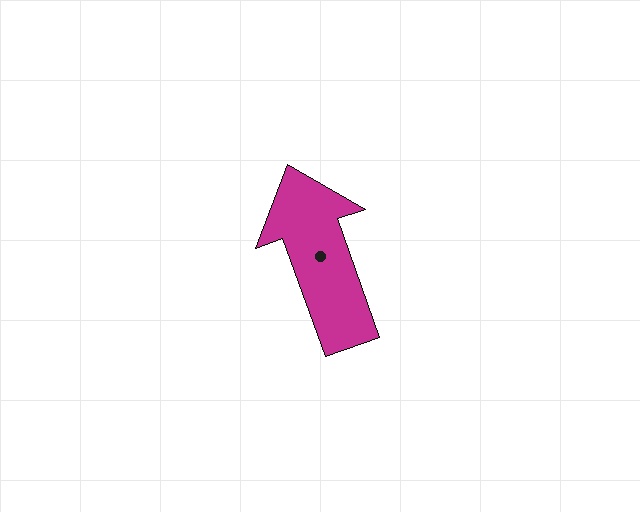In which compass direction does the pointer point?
North.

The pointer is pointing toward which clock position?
Roughly 11 o'clock.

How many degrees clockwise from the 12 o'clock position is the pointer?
Approximately 340 degrees.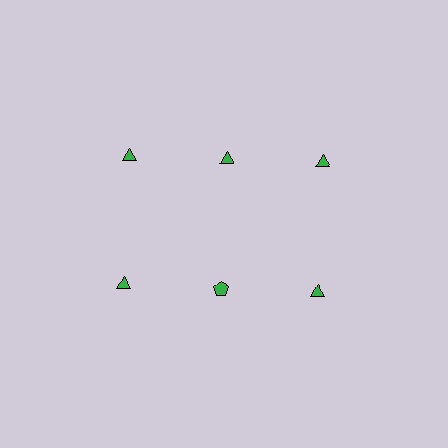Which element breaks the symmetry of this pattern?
The green pentagon in the second row, second from left column breaks the symmetry. All other shapes are green triangles.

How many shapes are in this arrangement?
There are 6 shapes arranged in a grid pattern.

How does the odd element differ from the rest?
It has a different shape: pentagon instead of triangle.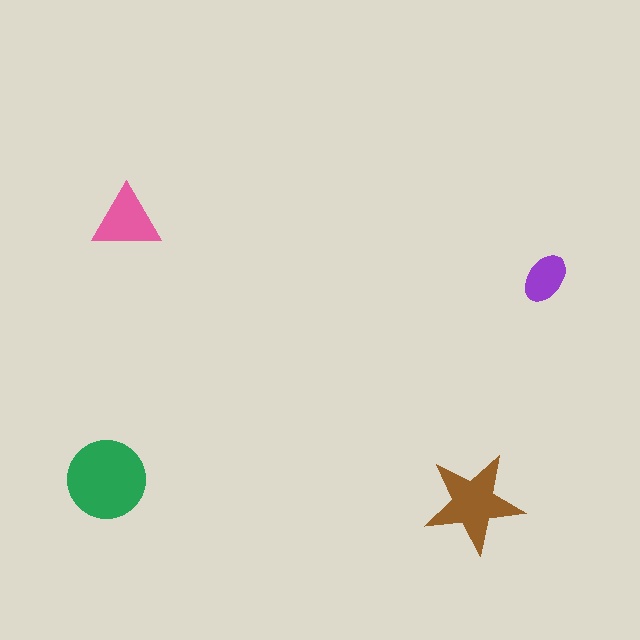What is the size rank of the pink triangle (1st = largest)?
3rd.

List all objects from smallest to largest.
The purple ellipse, the pink triangle, the brown star, the green circle.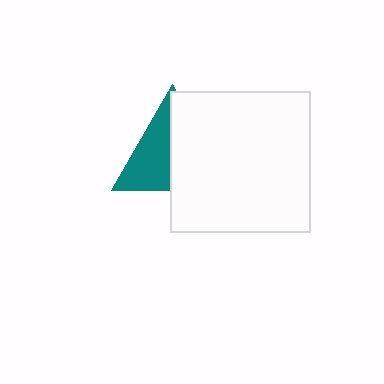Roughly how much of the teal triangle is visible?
About half of it is visible (roughly 46%).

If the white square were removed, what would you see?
You would see the complete teal triangle.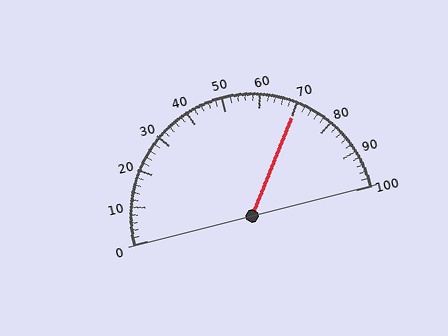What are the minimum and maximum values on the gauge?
The gauge ranges from 0 to 100.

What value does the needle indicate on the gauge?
The needle indicates approximately 70.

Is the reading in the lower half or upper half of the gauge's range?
The reading is in the upper half of the range (0 to 100).